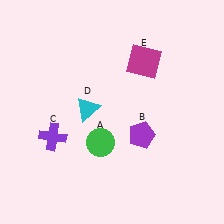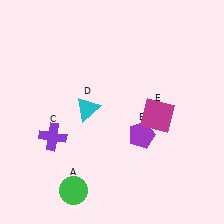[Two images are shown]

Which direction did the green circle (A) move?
The green circle (A) moved down.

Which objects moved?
The objects that moved are: the green circle (A), the magenta square (E).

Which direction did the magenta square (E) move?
The magenta square (E) moved down.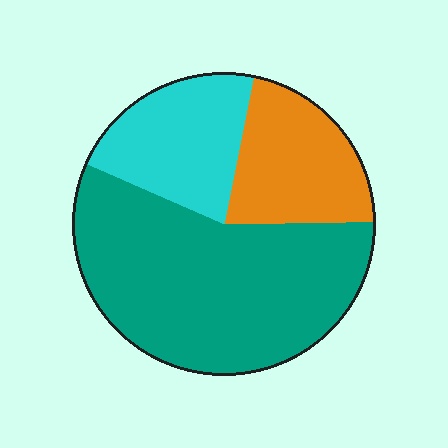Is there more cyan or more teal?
Teal.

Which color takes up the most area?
Teal, at roughly 55%.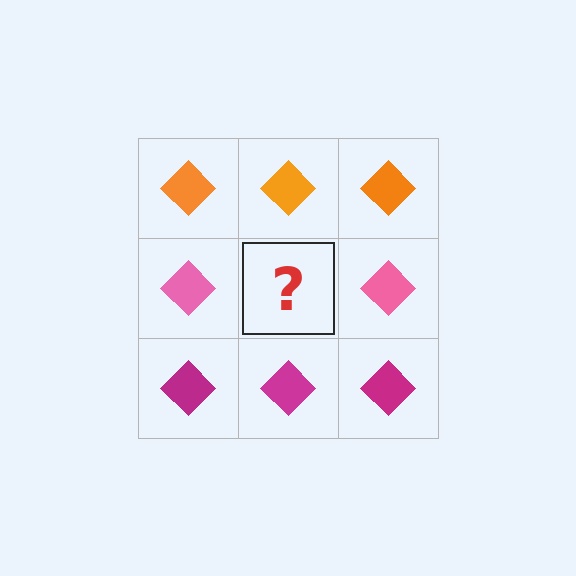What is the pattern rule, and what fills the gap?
The rule is that each row has a consistent color. The gap should be filled with a pink diamond.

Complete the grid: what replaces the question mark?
The question mark should be replaced with a pink diamond.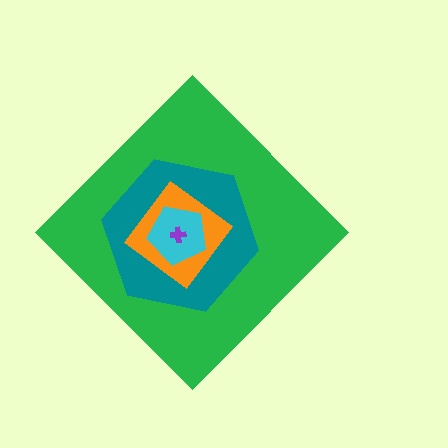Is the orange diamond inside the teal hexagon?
Yes.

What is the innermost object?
The purple cross.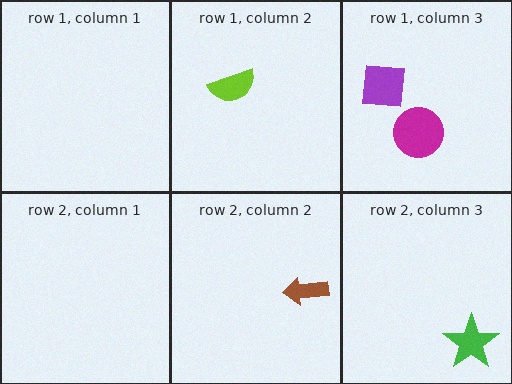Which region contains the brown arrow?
The row 2, column 2 region.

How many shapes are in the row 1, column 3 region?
2.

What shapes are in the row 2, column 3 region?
The green star.